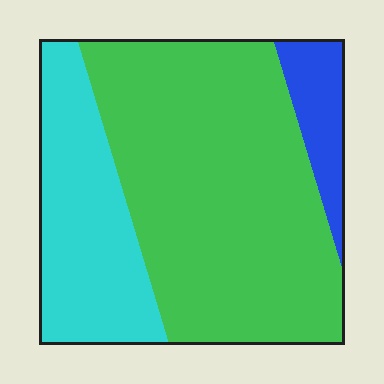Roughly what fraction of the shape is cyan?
Cyan covers 28% of the shape.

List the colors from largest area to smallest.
From largest to smallest: green, cyan, blue.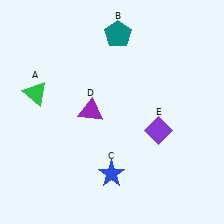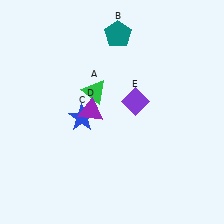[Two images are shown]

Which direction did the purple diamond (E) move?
The purple diamond (E) moved up.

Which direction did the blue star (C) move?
The blue star (C) moved up.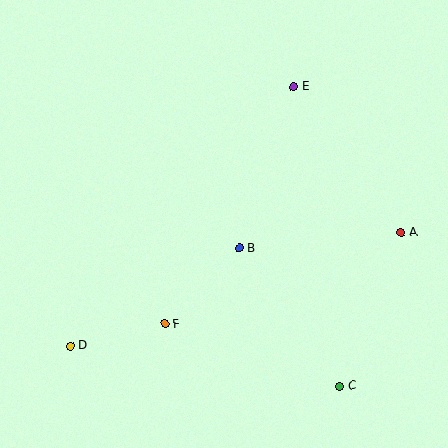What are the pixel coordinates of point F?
Point F is at (165, 324).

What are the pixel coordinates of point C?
Point C is at (340, 386).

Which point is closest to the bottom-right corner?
Point C is closest to the bottom-right corner.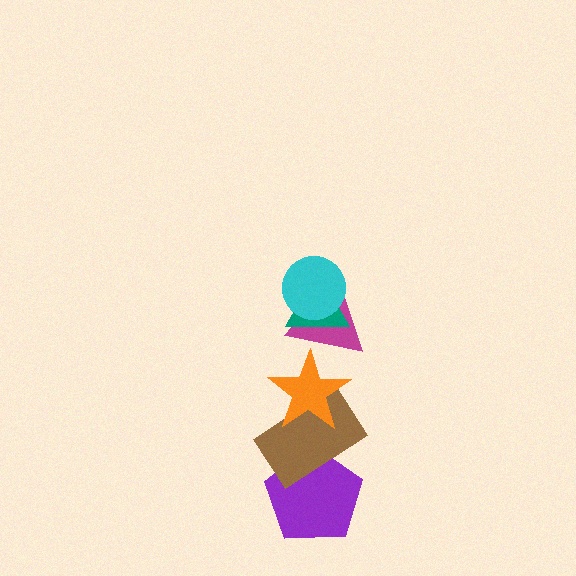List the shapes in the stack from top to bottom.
From top to bottom: the cyan circle, the teal triangle, the magenta triangle, the orange star, the brown rectangle, the purple pentagon.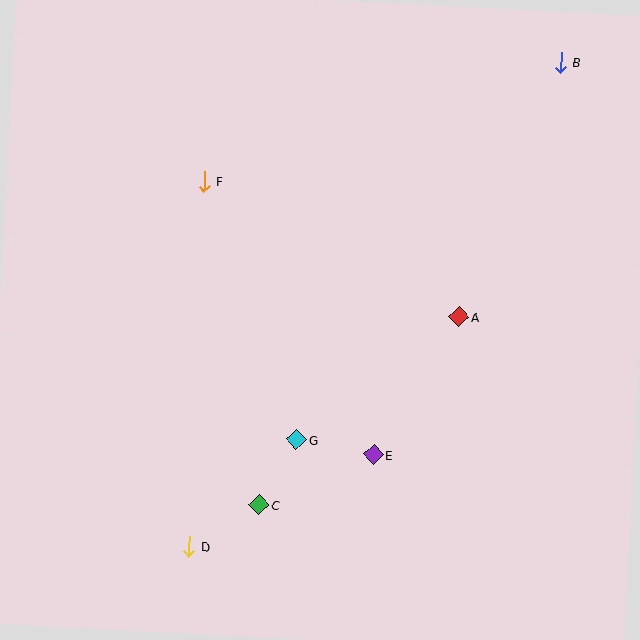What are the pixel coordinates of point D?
Point D is at (189, 546).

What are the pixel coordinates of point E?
Point E is at (373, 455).